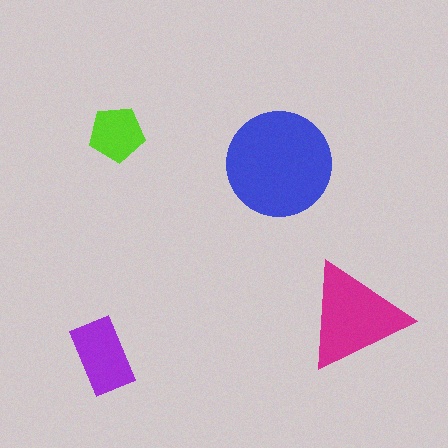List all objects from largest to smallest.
The blue circle, the magenta triangle, the purple rectangle, the lime pentagon.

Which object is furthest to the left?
The purple rectangle is leftmost.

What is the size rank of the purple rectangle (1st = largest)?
3rd.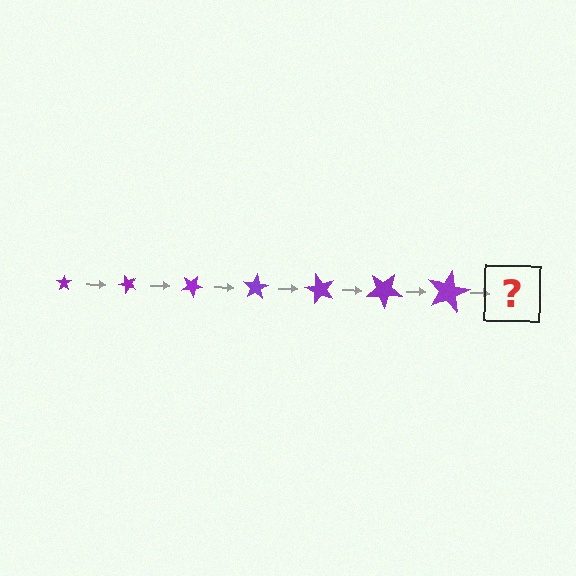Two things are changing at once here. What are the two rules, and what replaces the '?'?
The two rules are that the star grows larger each step and it rotates 50 degrees each step. The '?' should be a star, larger than the previous one and rotated 350 degrees from the start.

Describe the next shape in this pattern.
It should be a star, larger than the previous one and rotated 350 degrees from the start.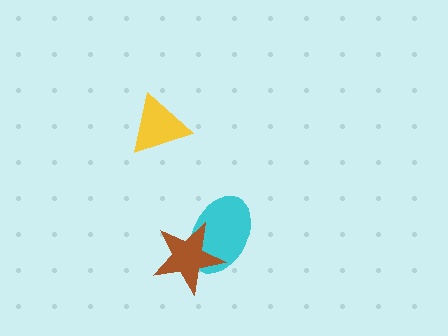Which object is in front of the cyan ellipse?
The brown star is in front of the cyan ellipse.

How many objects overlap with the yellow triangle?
0 objects overlap with the yellow triangle.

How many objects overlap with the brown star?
1 object overlaps with the brown star.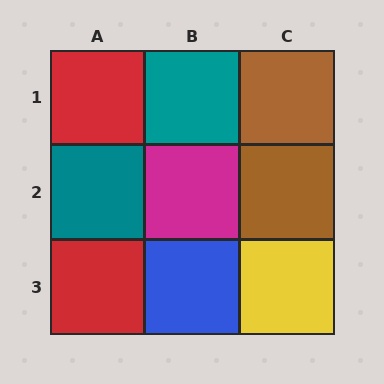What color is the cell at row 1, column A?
Red.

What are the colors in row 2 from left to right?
Teal, magenta, brown.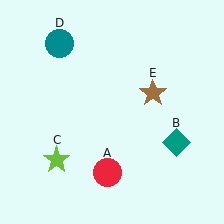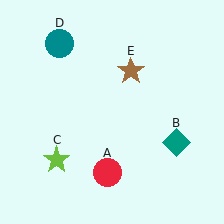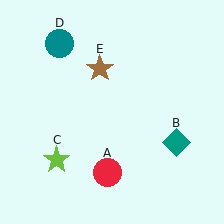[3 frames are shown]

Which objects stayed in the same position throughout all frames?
Red circle (object A) and teal diamond (object B) and lime star (object C) and teal circle (object D) remained stationary.